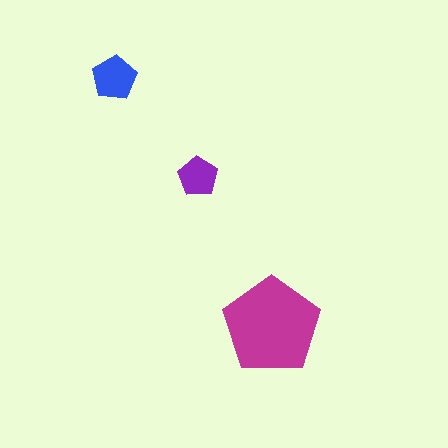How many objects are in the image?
There are 3 objects in the image.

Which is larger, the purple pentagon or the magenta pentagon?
The magenta one.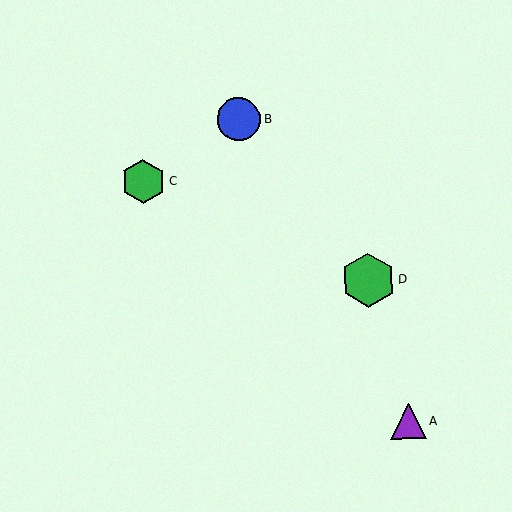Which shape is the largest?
The green hexagon (labeled D) is the largest.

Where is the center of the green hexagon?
The center of the green hexagon is at (144, 182).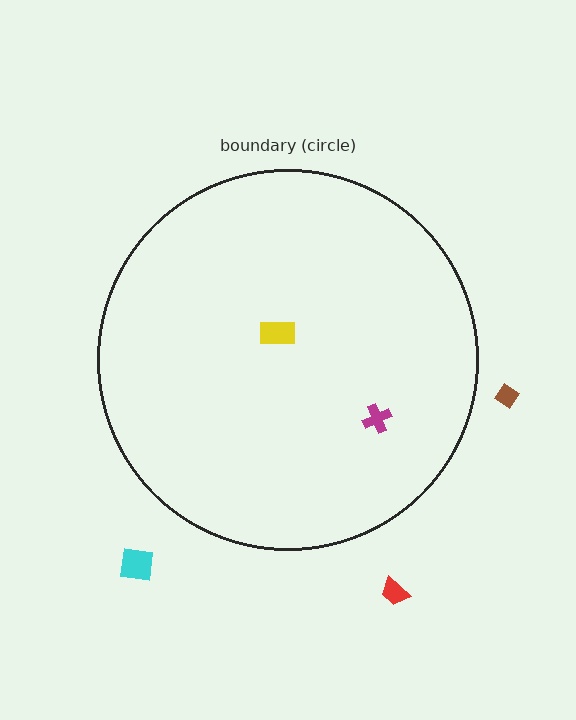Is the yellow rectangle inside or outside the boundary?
Inside.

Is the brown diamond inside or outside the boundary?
Outside.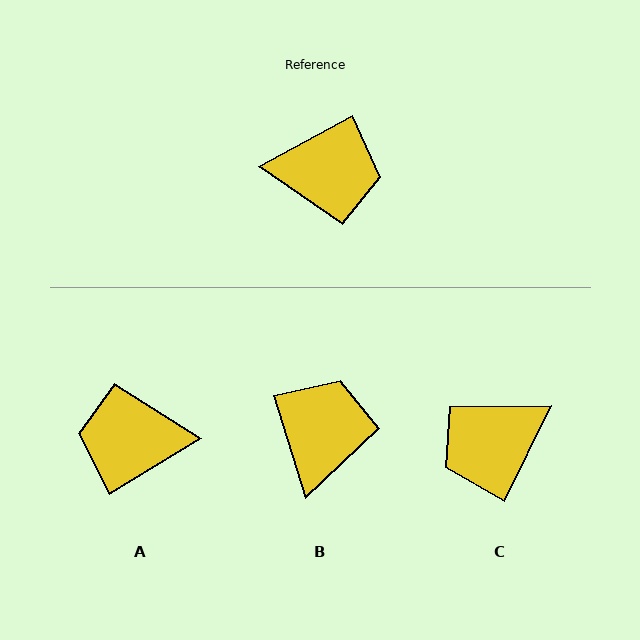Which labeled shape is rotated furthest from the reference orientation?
A, about 177 degrees away.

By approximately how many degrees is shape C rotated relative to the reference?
Approximately 145 degrees clockwise.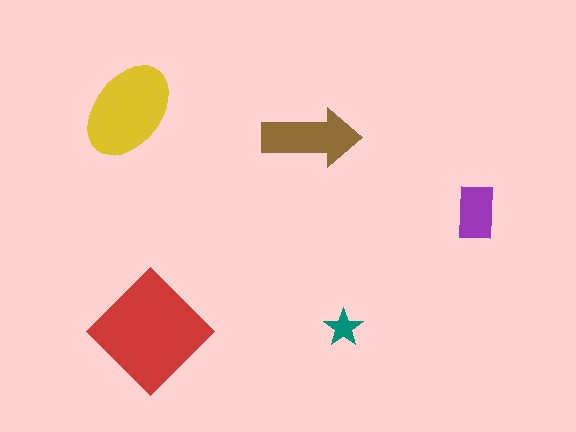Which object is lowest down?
The red diamond is bottommost.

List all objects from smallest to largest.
The teal star, the purple rectangle, the brown arrow, the yellow ellipse, the red diamond.